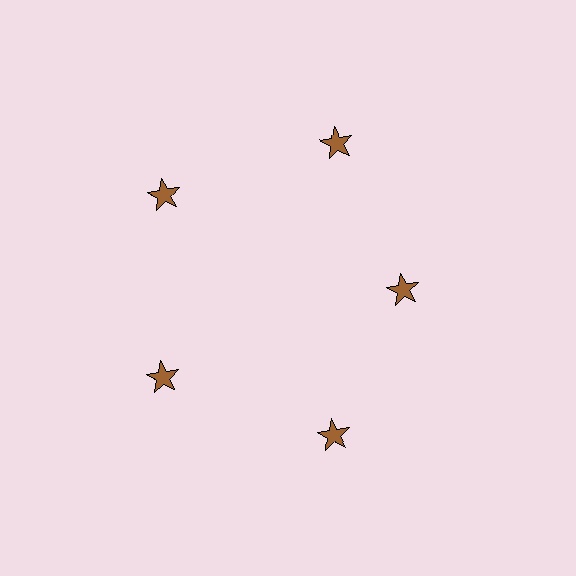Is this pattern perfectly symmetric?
No. The 5 brown stars are arranged in a ring, but one element near the 3 o'clock position is pulled inward toward the center, breaking the 5-fold rotational symmetry.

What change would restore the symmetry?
The symmetry would be restored by moving it outward, back onto the ring so that all 5 stars sit at equal angles and equal distance from the center.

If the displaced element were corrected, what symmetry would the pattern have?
It would have 5-fold rotational symmetry — the pattern would map onto itself every 72 degrees.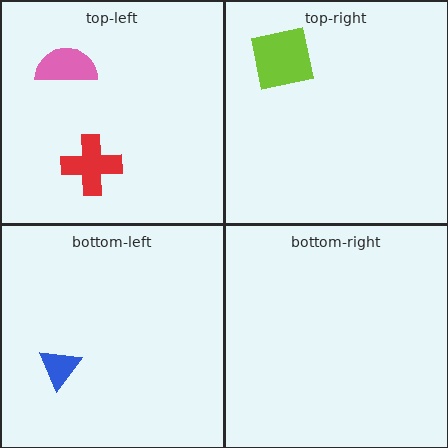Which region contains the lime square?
The top-right region.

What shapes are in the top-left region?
The red cross, the pink semicircle.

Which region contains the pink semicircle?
The top-left region.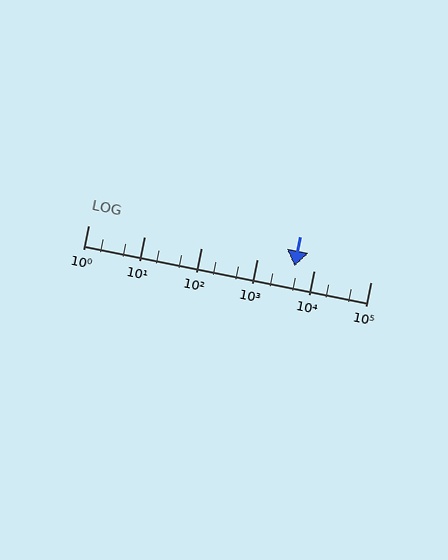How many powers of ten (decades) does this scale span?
The scale spans 5 decades, from 1 to 100000.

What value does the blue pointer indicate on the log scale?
The pointer indicates approximately 4500.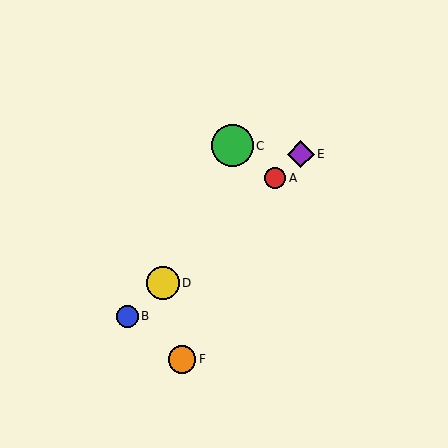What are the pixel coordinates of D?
Object D is at (163, 283).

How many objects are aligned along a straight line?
4 objects (A, B, D, E) are aligned along a straight line.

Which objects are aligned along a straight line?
Objects A, B, D, E are aligned along a straight line.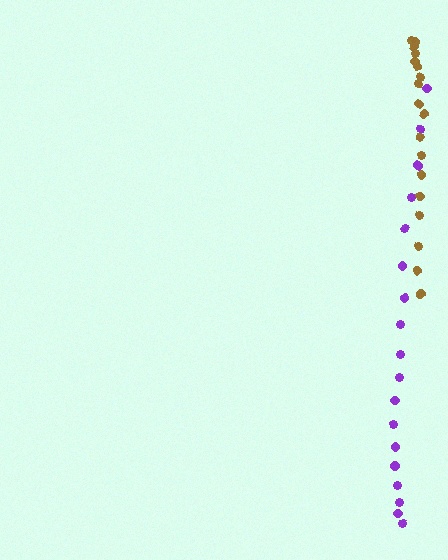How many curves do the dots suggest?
There are 2 distinct paths.